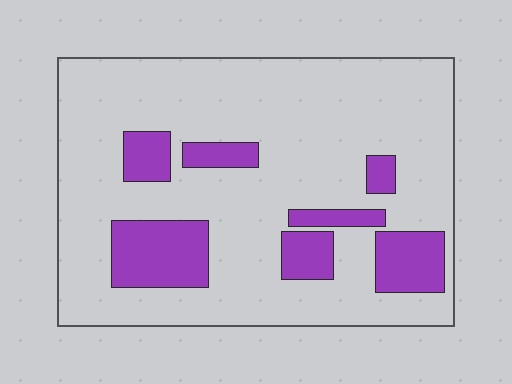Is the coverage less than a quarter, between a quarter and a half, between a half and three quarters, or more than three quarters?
Less than a quarter.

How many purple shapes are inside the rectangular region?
7.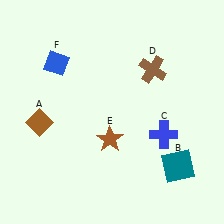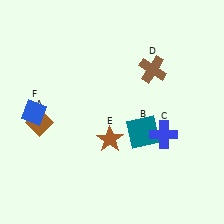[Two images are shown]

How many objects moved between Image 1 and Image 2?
2 objects moved between the two images.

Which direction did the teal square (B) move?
The teal square (B) moved left.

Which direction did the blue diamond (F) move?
The blue diamond (F) moved down.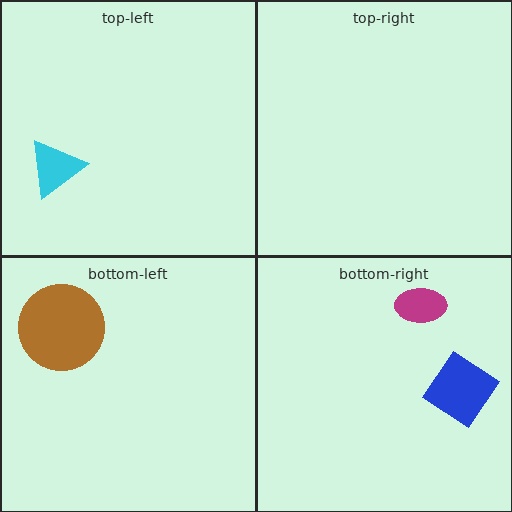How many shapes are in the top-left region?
1.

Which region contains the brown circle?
The bottom-left region.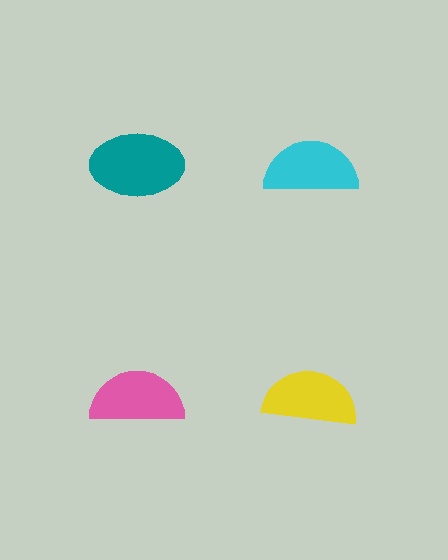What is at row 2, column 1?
A pink semicircle.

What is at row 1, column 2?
A cyan semicircle.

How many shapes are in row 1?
2 shapes.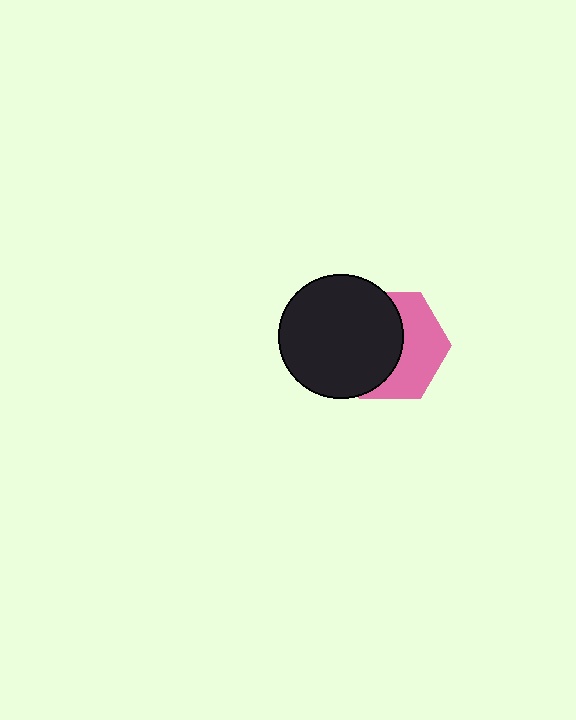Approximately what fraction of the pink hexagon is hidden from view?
Roughly 54% of the pink hexagon is hidden behind the black circle.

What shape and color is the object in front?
The object in front is a black circle.